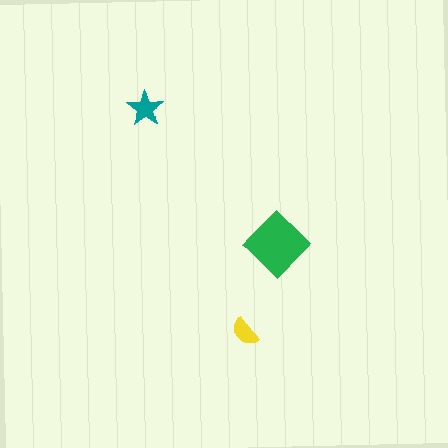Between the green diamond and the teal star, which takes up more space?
The green diamond.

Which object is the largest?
The green diamond.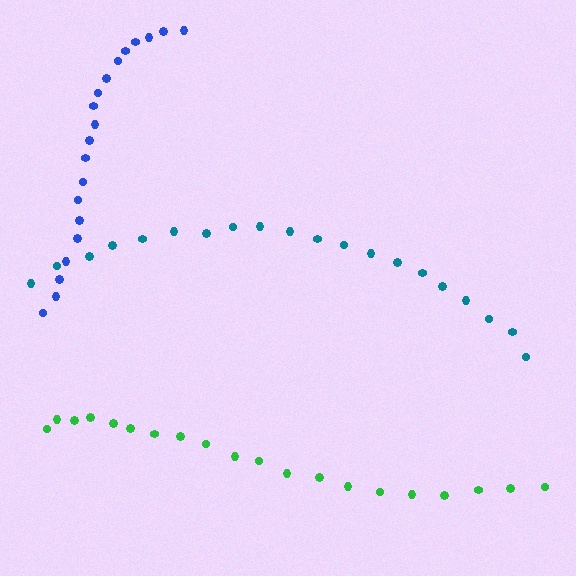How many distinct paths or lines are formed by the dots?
There are 3 distinct paths.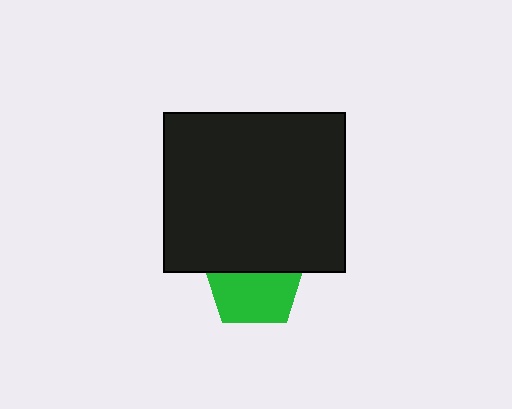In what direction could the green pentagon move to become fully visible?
The green pentagon could move down. That would shift it out from behind the black rectangle entirely.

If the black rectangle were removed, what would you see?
You would see the complete green pentagon.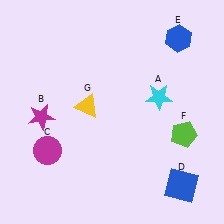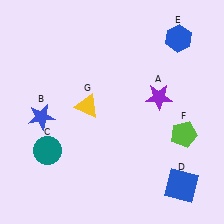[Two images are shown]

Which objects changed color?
A changed from cyan to purple. B changed from magenta to blue. C changed from magenta to teal.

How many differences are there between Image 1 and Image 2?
There are 3 differences between the two images.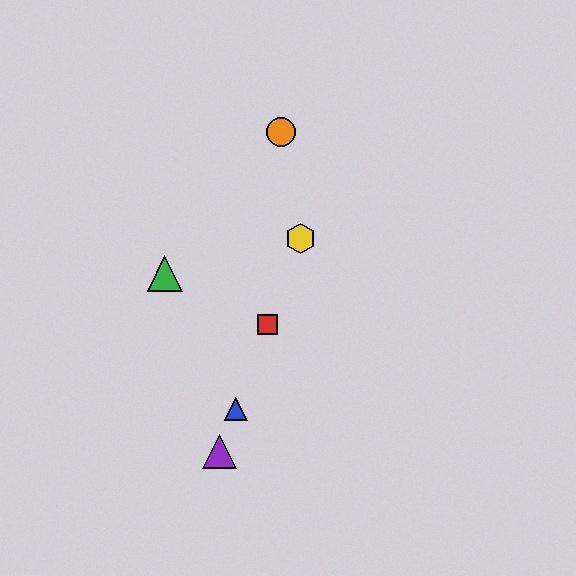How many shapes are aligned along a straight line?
4 shapes (the red square, the blue triangle, the yellow hexagon, the purple triangle) are aligned along a straight line.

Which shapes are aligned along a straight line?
The red square, the blue triangle, the yellow hexagon, the purple triangle are aligned along a straight line.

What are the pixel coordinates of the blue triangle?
The blue triangle is at (236, 409).